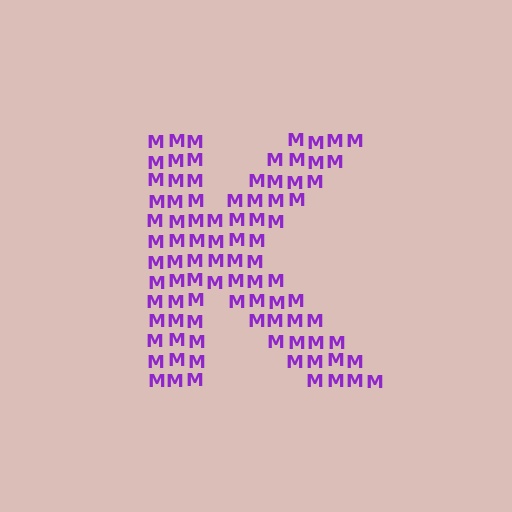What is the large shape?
The large shape is the letter K.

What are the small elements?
The small elements are letter M's.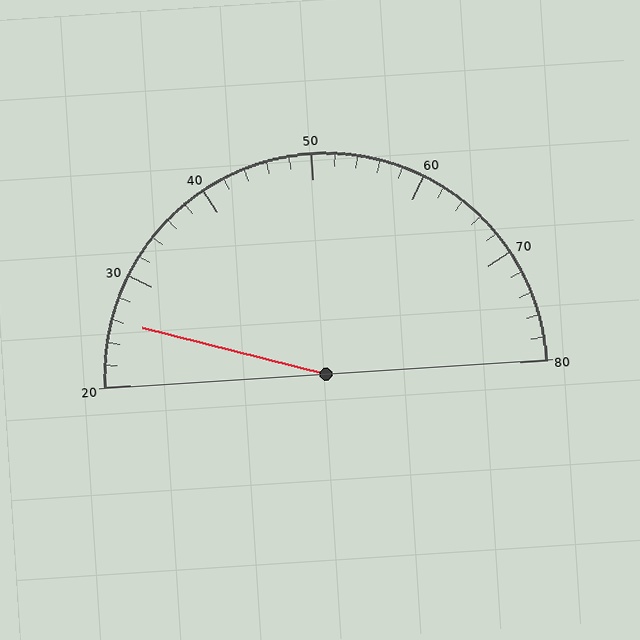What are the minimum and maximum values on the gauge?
The gauge ranges from 20 to 80.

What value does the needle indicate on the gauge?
The needle indicates approximately 26.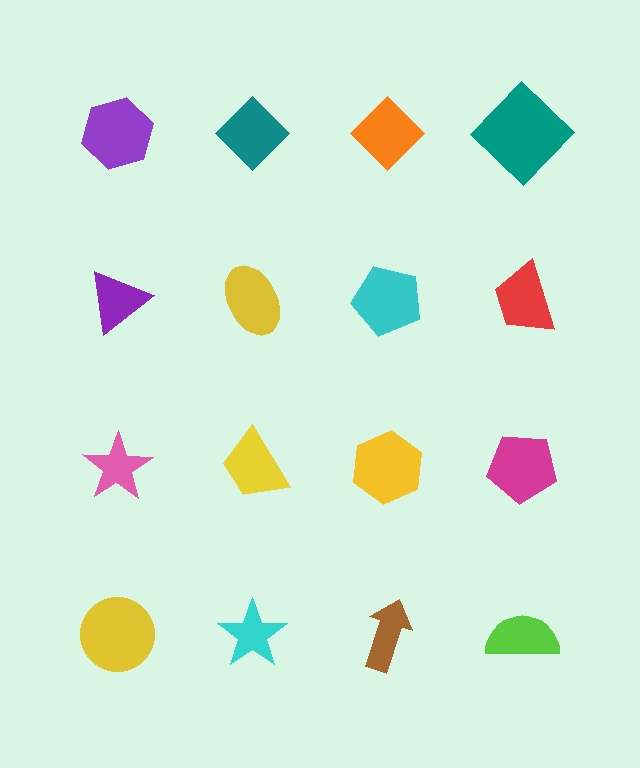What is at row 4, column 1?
A yellow circle.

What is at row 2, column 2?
A yellow ellipse.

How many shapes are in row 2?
4 shapes.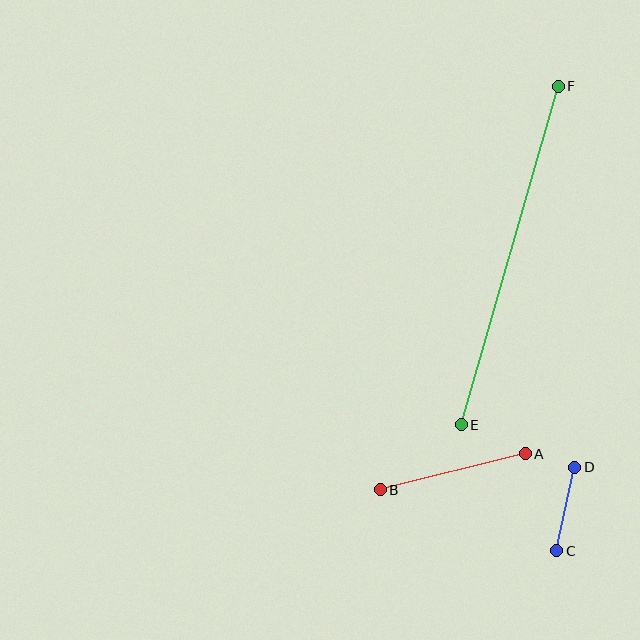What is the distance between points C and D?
The distance is approximately 85 pixels.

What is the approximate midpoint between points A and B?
The midpoint is at approximately (453, 472) pixels.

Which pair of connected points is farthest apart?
Points E and F are farthest apart.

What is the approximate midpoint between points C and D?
The midpoint is at approximately (566, 509) pixels.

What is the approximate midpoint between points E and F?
The midpoint is at approximately (510, 255) pixels.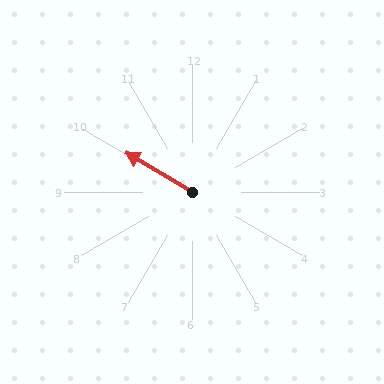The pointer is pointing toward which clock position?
Roughly 10 o'clock.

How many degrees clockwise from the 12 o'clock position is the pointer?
Approximately 301 degrees.